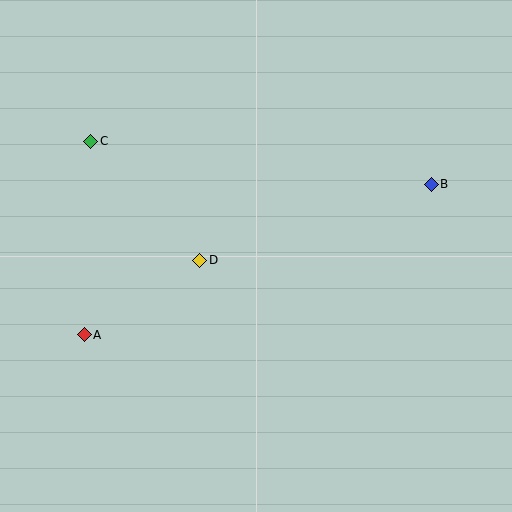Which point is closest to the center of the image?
Point D at (200, 260) is closest to the center.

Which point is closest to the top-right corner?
Point B is closest to the top-right corner.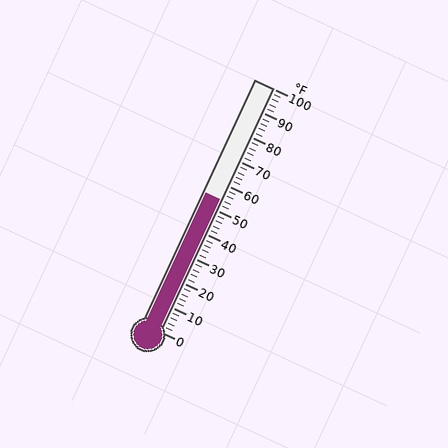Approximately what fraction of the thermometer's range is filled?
The thermometer is filled to approximately 55% of its range.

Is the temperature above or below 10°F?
The temperature is above 10°F.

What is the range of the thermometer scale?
The thermometer scale ranges from 0°F to 100°F.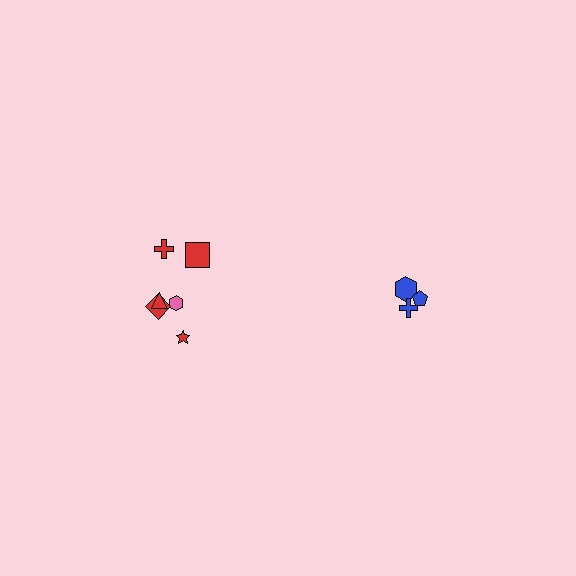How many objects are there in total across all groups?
There are 9 objects.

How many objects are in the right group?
There are 3 objects.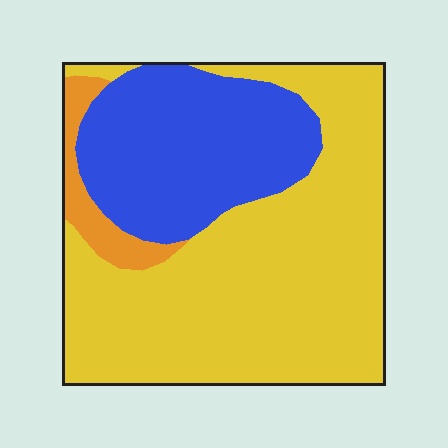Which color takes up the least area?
Orange, at roughly 5%.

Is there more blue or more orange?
Blue.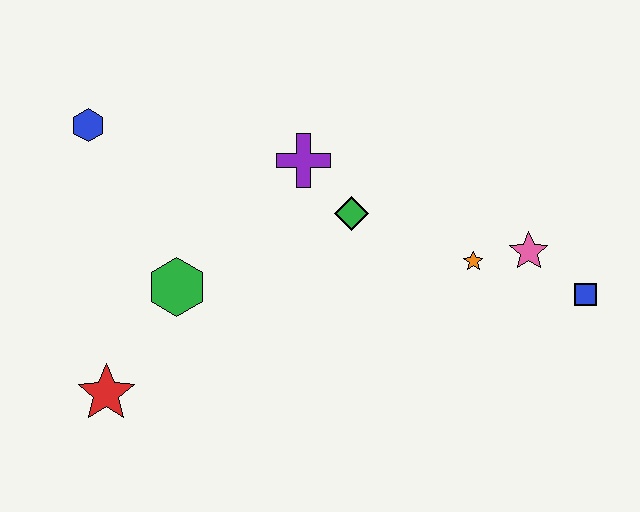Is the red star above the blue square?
No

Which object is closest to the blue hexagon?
The green hexagon is closest to the blue hexagon.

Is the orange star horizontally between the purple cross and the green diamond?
No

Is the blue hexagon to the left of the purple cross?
Yes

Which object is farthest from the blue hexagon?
The blue square is farthest from the blue hexagon.